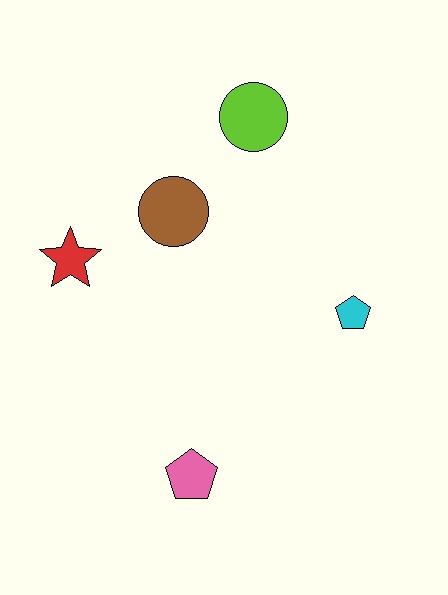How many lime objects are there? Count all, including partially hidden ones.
There is 1 lime object.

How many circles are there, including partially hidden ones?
There are 2 circles.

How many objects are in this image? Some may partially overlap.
There are 5 objects.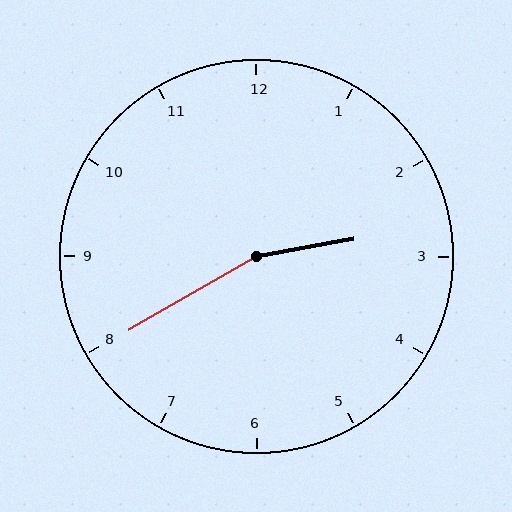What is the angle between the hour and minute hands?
Approximately 160 degrees.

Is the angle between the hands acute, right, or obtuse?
It is obtuse.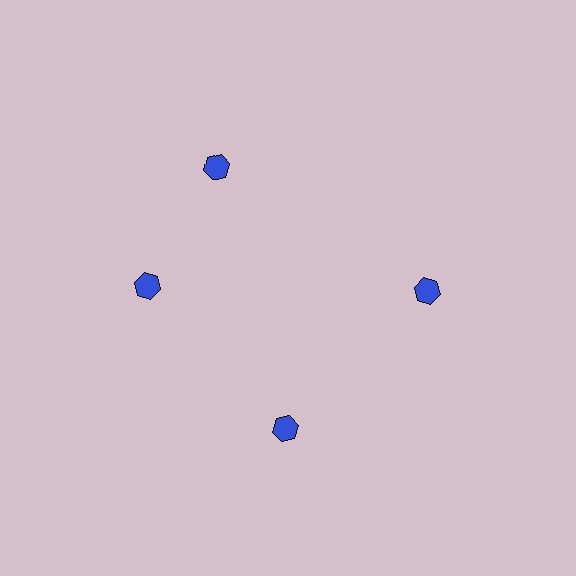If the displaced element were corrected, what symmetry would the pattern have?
It would have 4-fold rotational symmetry — the pattern would map onto itself every 90 degrees.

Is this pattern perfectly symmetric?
No. The 4 blue hexagons are arranged in a ring, but one element near the 12 o'clock position is rotated out of alignment along the ring, breaking the 4-fold rotational symmetry.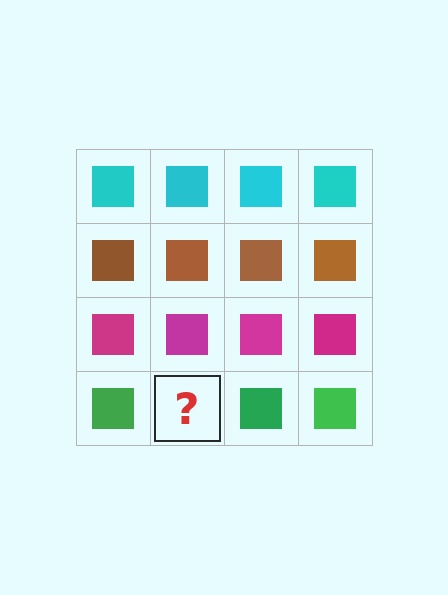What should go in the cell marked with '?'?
The missing cell should contain a green square.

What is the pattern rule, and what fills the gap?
The rule is that each row has a consistent color. The gap should be filled with a green square.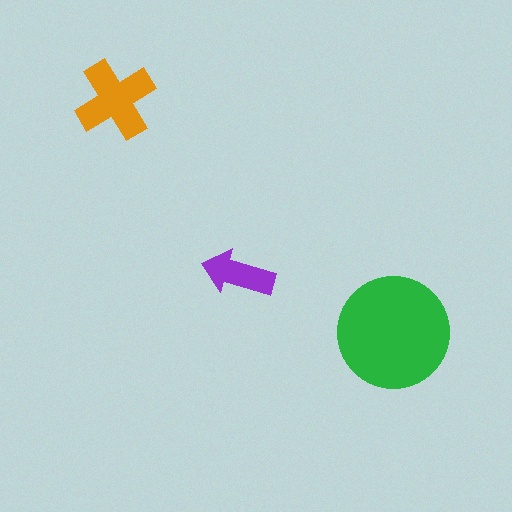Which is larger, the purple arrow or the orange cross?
The orange cross.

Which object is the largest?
The green circle.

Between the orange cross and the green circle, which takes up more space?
The green circle.